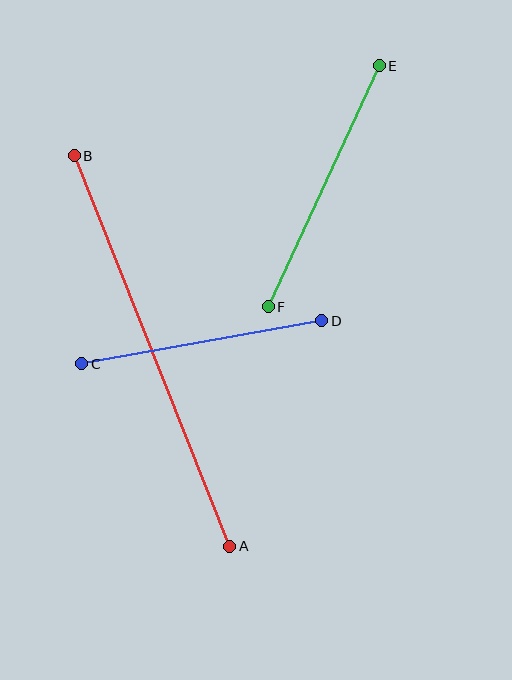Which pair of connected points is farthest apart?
Points A and B are farthest apart.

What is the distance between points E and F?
The distance is approximately 265 pixels.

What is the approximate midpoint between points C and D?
The midpoint is at approximately (202, 342) pixels.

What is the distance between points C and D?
The distance is approximately 244 pixels.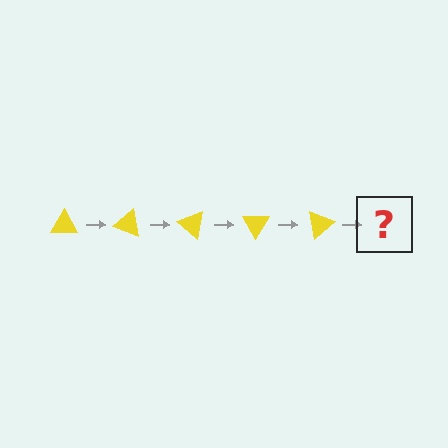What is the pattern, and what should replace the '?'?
The pattern is that the triangle rotates 20 degrees each step. The '?' should be a yellow triangle rotated 100 degrees.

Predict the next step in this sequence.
The next step is a yellow triangle rotated 100 degrees.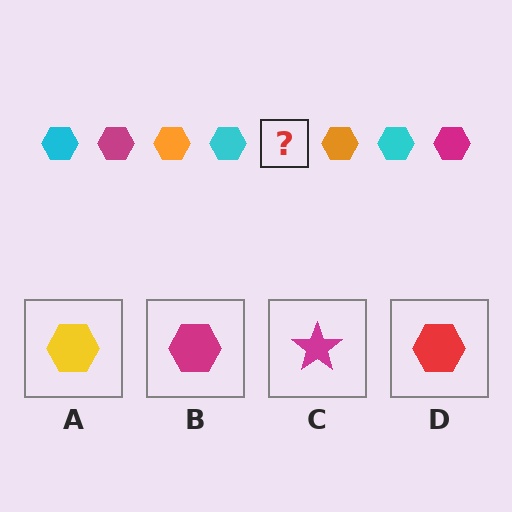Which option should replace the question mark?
Option B.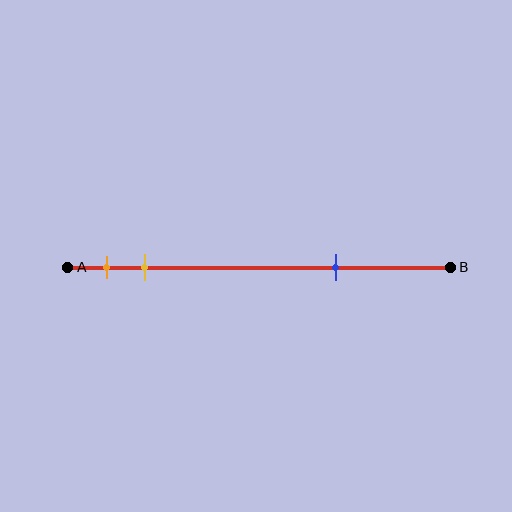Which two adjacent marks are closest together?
The orange and yellow marks are the closest adjacent pair.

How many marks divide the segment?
There are 3 marks dividing the segment.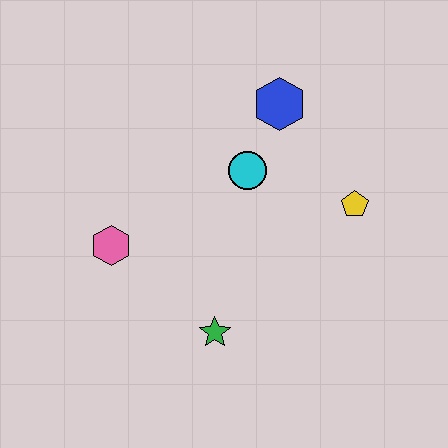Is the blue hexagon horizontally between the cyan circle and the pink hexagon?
No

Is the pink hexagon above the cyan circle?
No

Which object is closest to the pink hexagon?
The green star is closest to the pink hexagon.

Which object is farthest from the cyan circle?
The green star is farthest from the cyan circle.